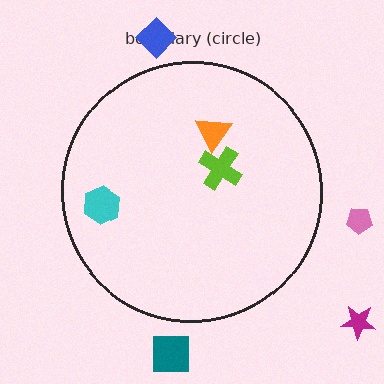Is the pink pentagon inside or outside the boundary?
Outside.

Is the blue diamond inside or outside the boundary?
Outside.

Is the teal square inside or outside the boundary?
Outside.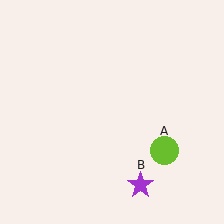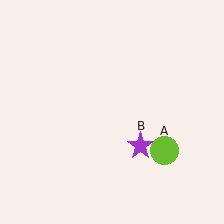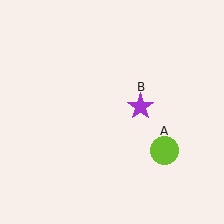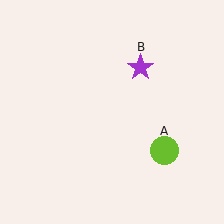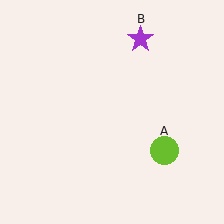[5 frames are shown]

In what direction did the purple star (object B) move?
The purple star (object B) moved up.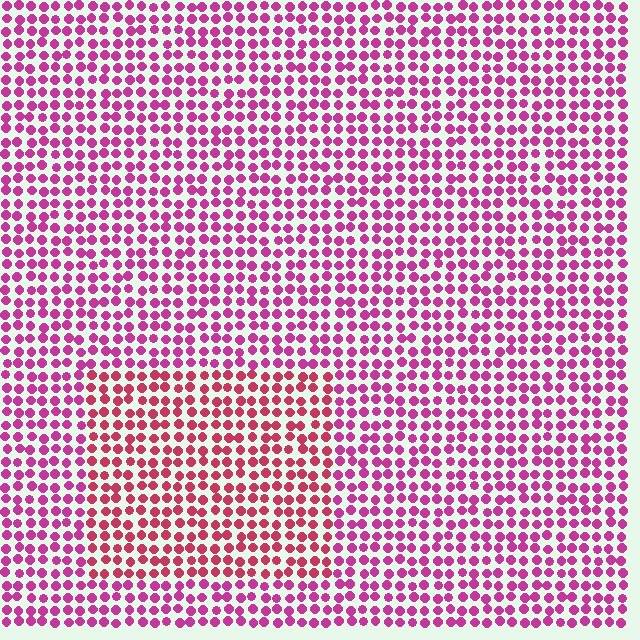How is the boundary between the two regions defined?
The boundary is defined purely by a slight shift in hue (about 26 degrees). Spacing, size, and orientation are identical on both sides.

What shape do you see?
I see a rectangle.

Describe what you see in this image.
The image is filled with small magenta elements in a uniform arrangement. A rectangle-shaped region is visible where the elements are tinted to a slightly different hue, forming a subtle color boundary.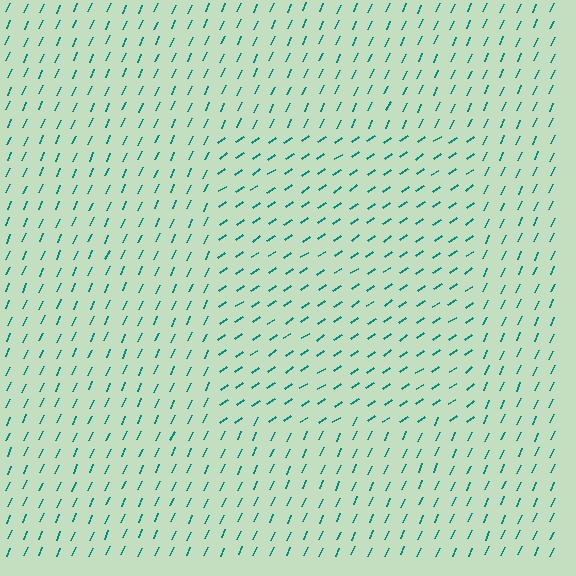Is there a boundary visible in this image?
Yes, there is a texture boundary formed by a change in line orientation.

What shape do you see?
I see a rectangle.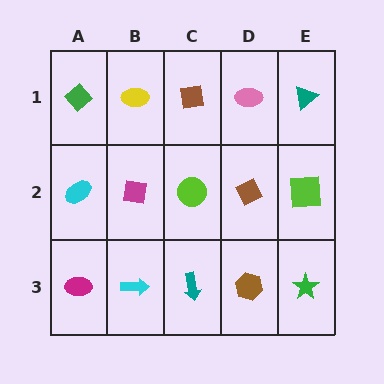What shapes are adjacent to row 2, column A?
A green diamond (row 1, column A), a magenta ellipse (row 3, column A), a magenta square (row 2, column B).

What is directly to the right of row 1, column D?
A teal triangle.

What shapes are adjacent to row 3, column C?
A lime circle (row 2, column C), a cyan arrow (row 3, column B), a brown hexagon (row 3, column D).